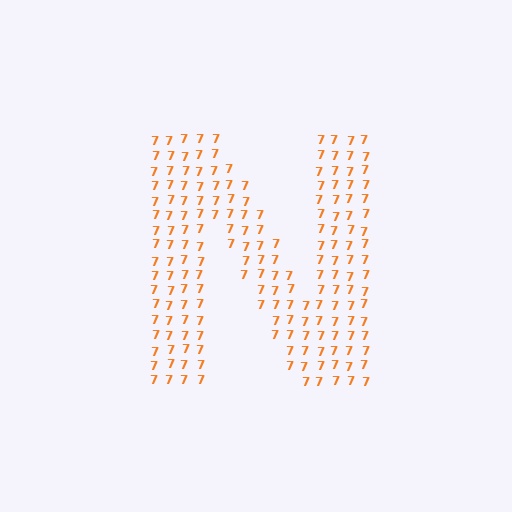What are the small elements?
The small elements are digit 7's.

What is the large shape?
The large shape is the letter N.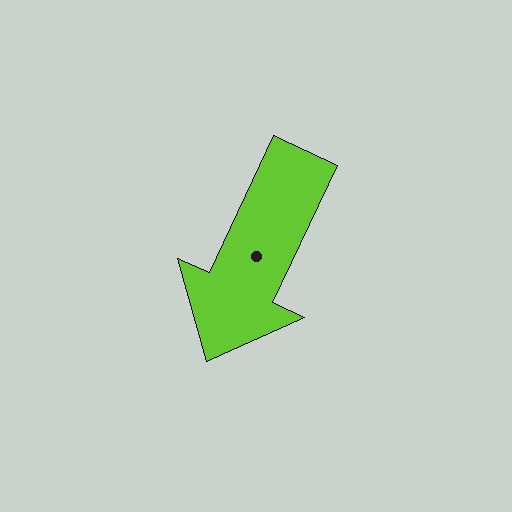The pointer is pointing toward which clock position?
Roughly 7 o'clock.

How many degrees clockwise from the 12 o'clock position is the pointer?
Approximately 205 degrees.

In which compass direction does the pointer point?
Southwest.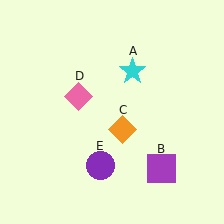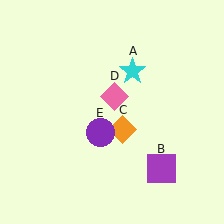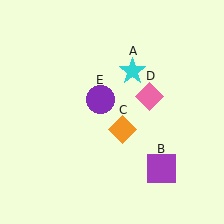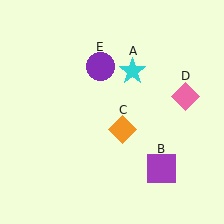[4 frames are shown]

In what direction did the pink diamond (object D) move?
The pink diamond (object D) moved right.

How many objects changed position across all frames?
2 objects changed position: pink diamond (object D), purple circle (object E).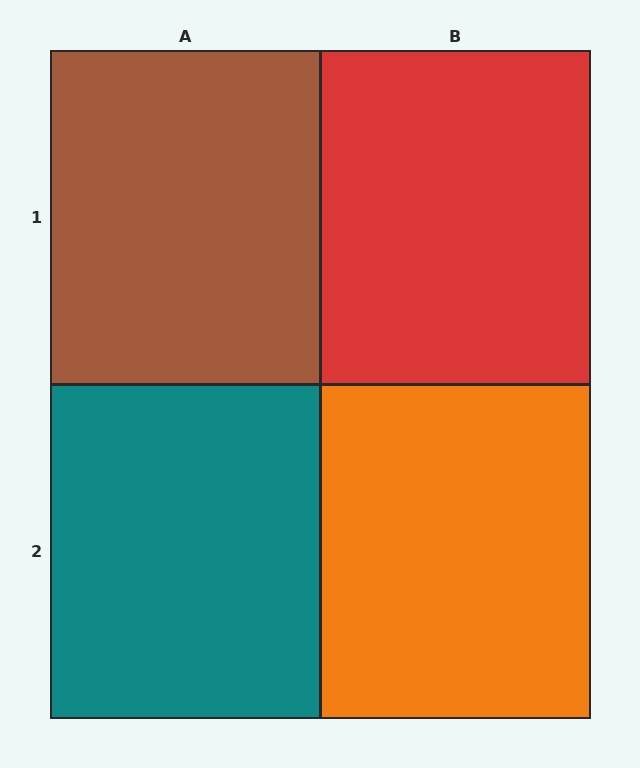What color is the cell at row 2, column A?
Teal.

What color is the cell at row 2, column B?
Orange.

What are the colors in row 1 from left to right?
Brown, red.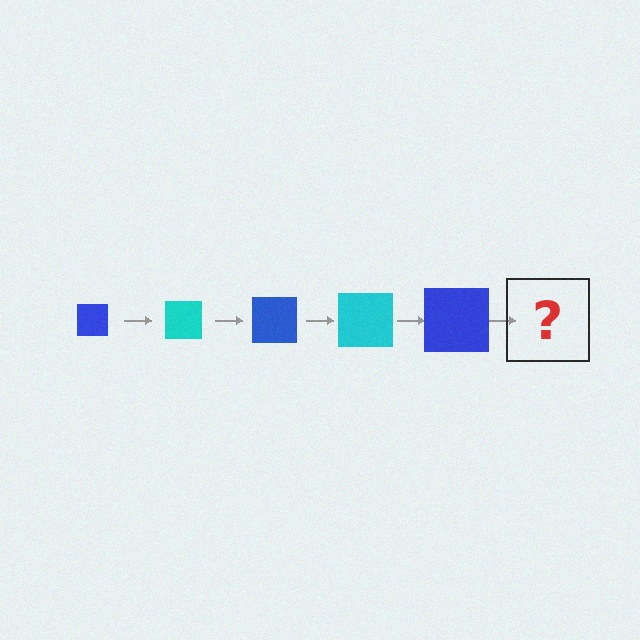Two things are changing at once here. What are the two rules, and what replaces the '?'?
The two rules are that the square grows larger each step and the color cycles through blue and cyan. The '?' should be a cyan square, larger than the previous one.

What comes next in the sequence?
The next element should be a cyan square, larger than the previous one.